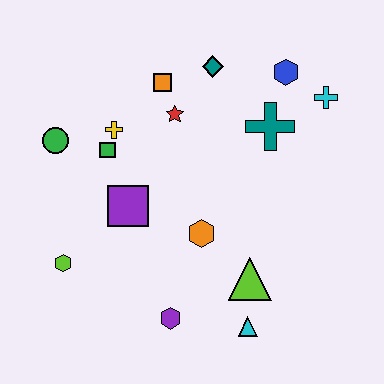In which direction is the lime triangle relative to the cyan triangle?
The lime triangle is above the cyan triangle.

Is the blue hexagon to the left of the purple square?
No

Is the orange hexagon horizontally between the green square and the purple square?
No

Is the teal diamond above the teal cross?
Yes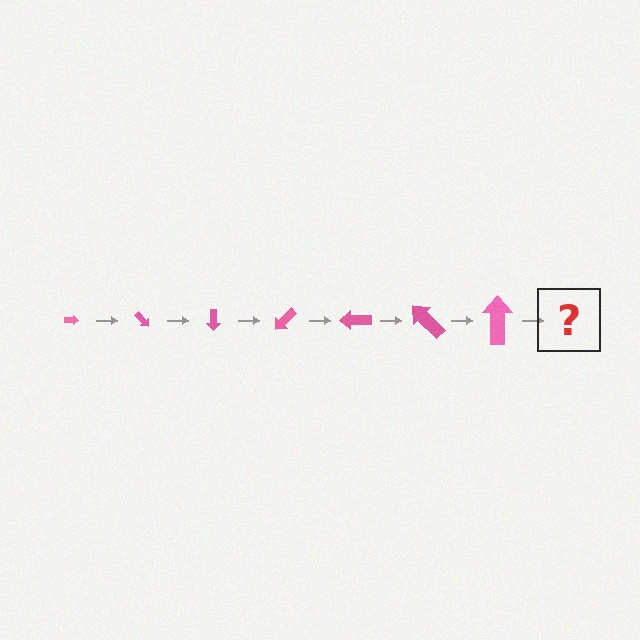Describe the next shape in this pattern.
It should be an arrow, larger than the previous one and rotated 315 degrees from the start.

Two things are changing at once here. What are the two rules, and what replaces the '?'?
The two rules are that the arrow grows larger each step and it rotates 45 degrees each step. The '?' should be an arrow, larger than the previous one and rotated 315 degrees from the start.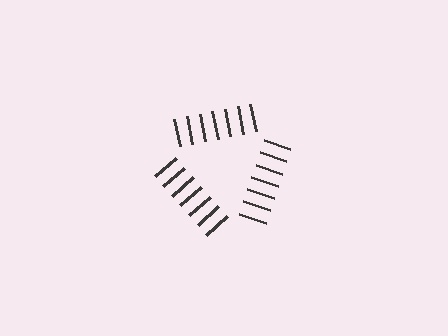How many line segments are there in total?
21 — 7 along each of the 3 edges.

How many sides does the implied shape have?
3 sides — the line-ends trace a triangle.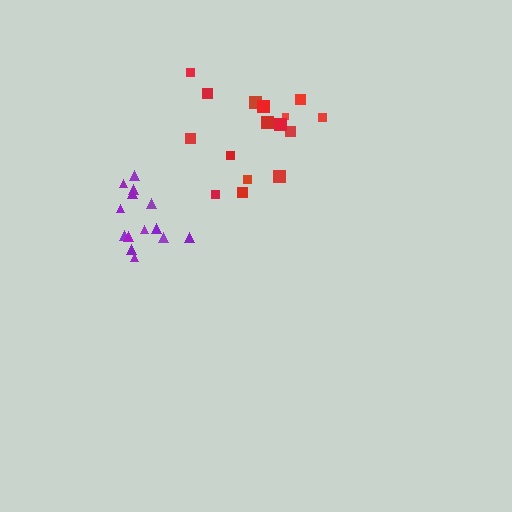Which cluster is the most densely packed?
Red.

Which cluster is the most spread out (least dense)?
Purple.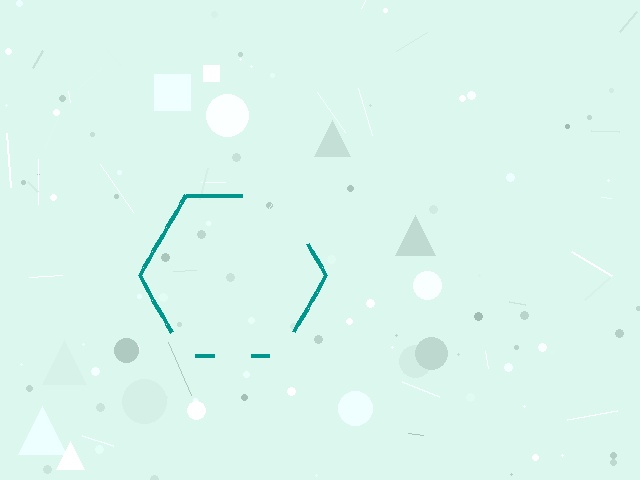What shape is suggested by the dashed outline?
The dashed outline suggests a hexagon.